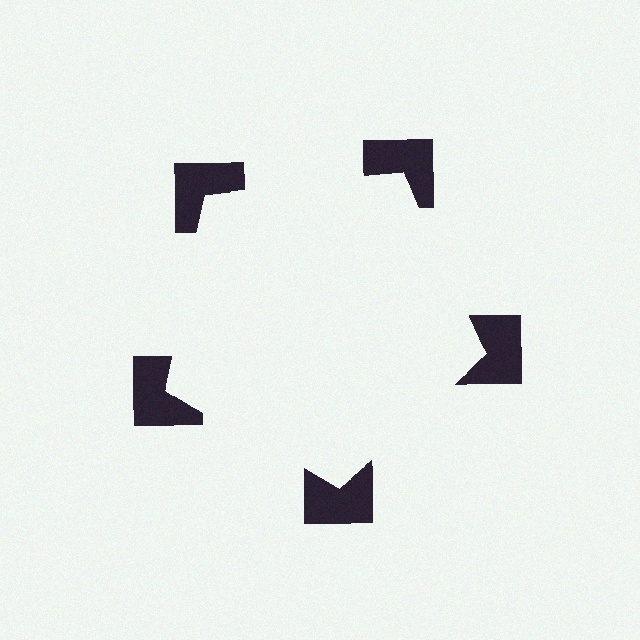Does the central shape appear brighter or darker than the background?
It typically appears slightly brighter than the background, even though no actual brightness change is drawn.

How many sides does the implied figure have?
5 sides.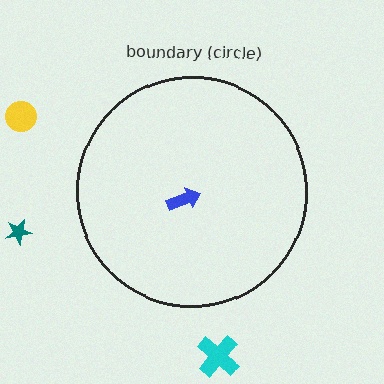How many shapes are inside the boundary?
1 inside, 3 outside.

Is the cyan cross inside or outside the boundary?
Outside.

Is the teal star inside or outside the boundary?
Outside.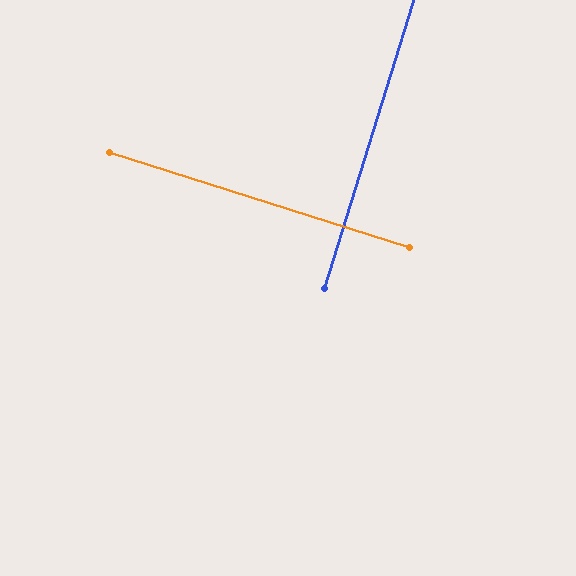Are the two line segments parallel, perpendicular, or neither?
Perpendicular — they meet at approximately 90°.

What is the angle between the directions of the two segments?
Approximately 90 degrees.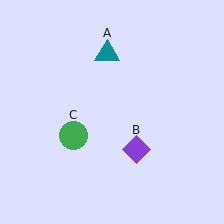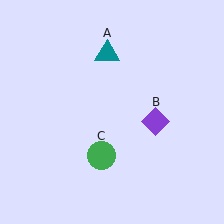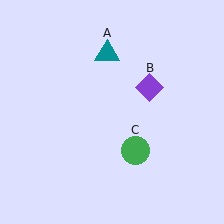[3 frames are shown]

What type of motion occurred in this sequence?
The purple diamond (object B), green circle (object C) rotated counterclockwise around the center of the scene.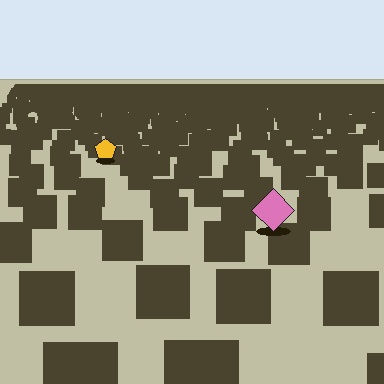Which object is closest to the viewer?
The pink diamond is closest. The texture marks near it are larger and more spread out.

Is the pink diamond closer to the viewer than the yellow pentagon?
Yes. The pink diamond is closer — you can tell from the texture gradient: the ground texture is coarser near it.